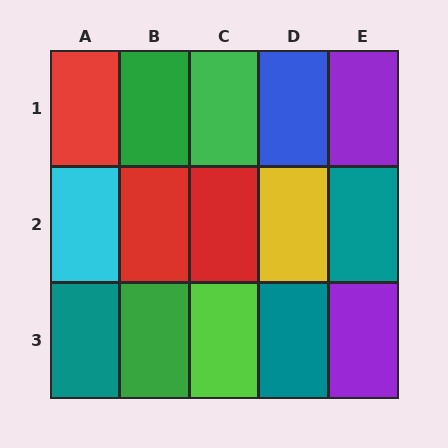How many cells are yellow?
1 cell is yellow.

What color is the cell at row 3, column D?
Teal.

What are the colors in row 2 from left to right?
Cyan, red, red, yellow, teal.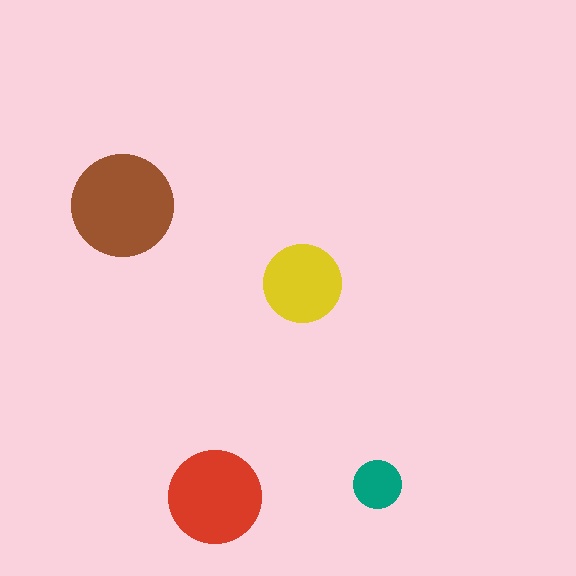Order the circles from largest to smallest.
the brown one, the red one, the yellow one, the teal one.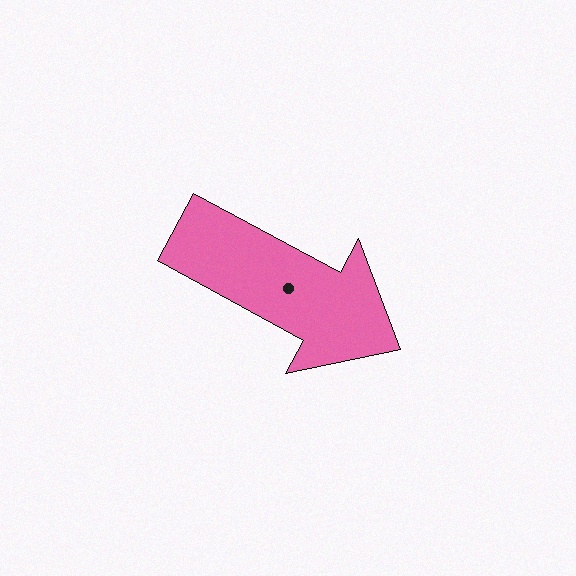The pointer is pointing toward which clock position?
Roughly 4 o'clock.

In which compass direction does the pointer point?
Southeast.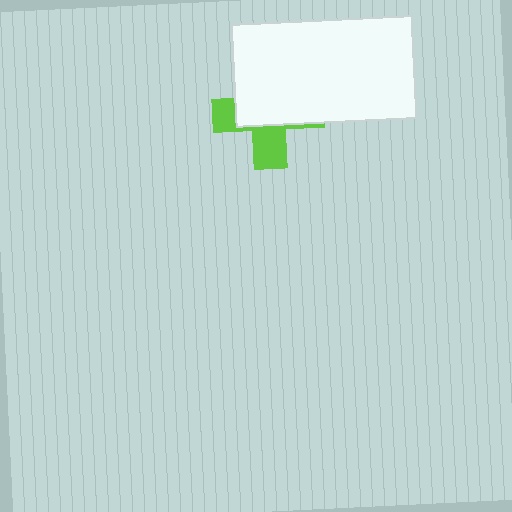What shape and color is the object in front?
The object in front is a white rectangle.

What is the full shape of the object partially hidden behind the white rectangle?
The partially hidden object is a lime cross.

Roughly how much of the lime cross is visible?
A small part of it is visible (roughly 37%).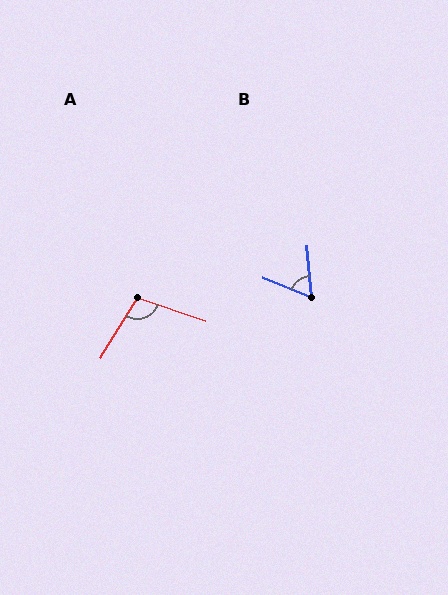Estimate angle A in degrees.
Approximately 103 degrees.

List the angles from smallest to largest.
B (63°), A (103°).